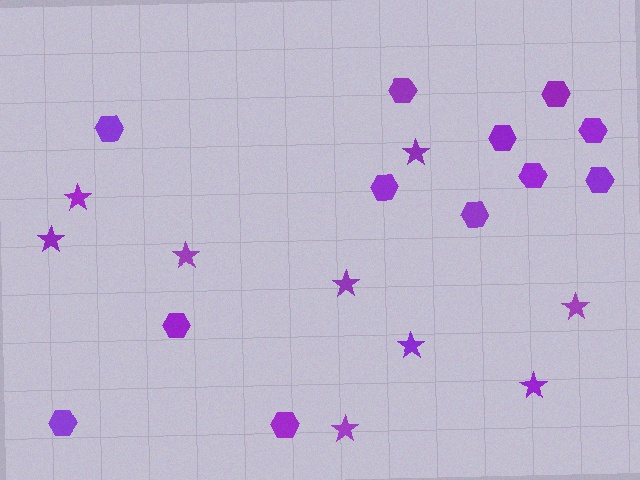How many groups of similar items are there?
There are 2 groups: one group of hexagons (12) and one group of stars (9).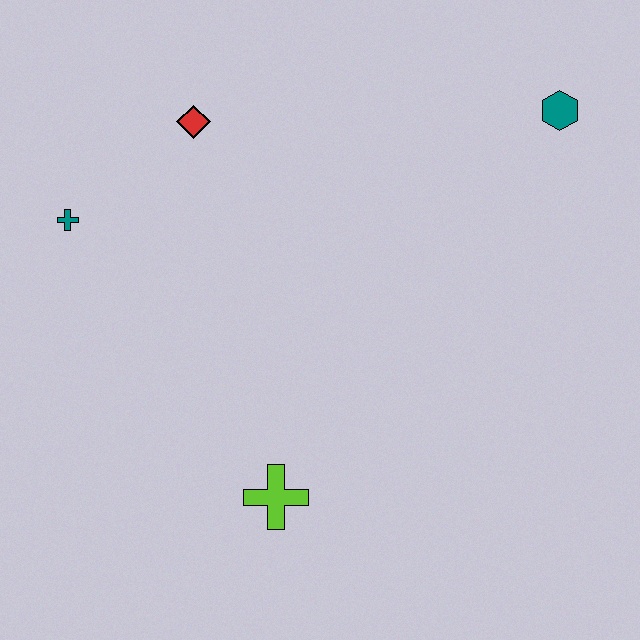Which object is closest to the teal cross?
The red diamond is closest to the teal cross.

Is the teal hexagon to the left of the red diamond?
No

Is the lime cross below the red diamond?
Yes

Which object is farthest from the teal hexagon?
The teal cross is farthest from the teal hexagon.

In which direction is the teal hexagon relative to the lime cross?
The teal hexagon is above the lime cross.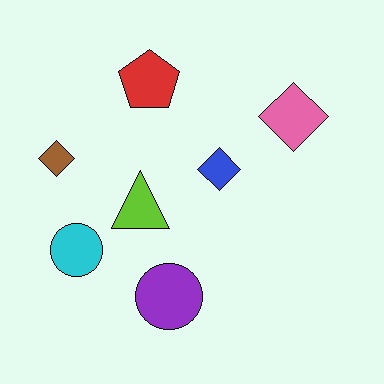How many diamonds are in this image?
There are 3 diamonds.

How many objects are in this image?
There are 7 objects.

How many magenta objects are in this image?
There are no magenta objects.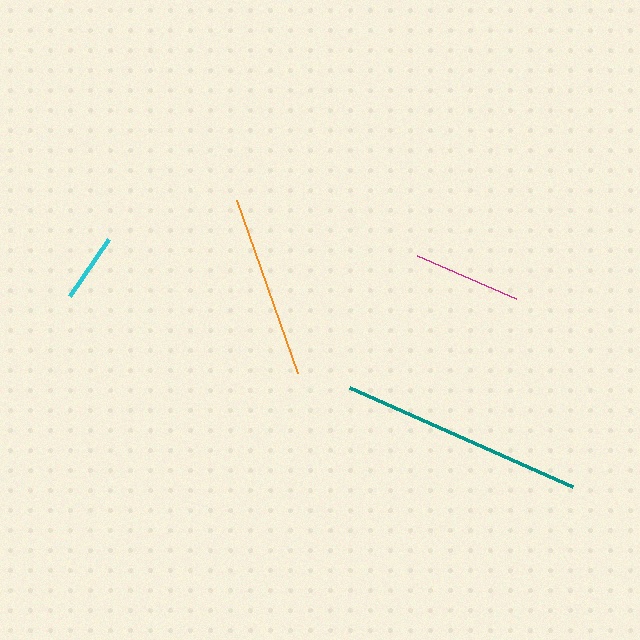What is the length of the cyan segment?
The cyan segment is approximately 69 pixels long.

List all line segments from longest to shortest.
From longest to shortest: teal, orange, magenta, cyan.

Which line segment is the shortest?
The cyan line is the shortest at approximately 69 pixels.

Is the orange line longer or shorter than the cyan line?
The orange line is longer than the cyan line.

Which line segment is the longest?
The teal line is the longest at approximately 244 pixels.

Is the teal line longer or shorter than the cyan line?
The teal line is longer than the cyan line.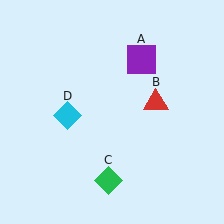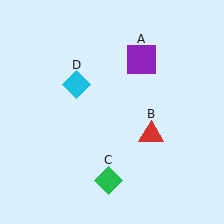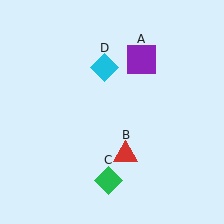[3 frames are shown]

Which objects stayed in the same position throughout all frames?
Purple square (object A) and green diamond (object C) remained stationary.